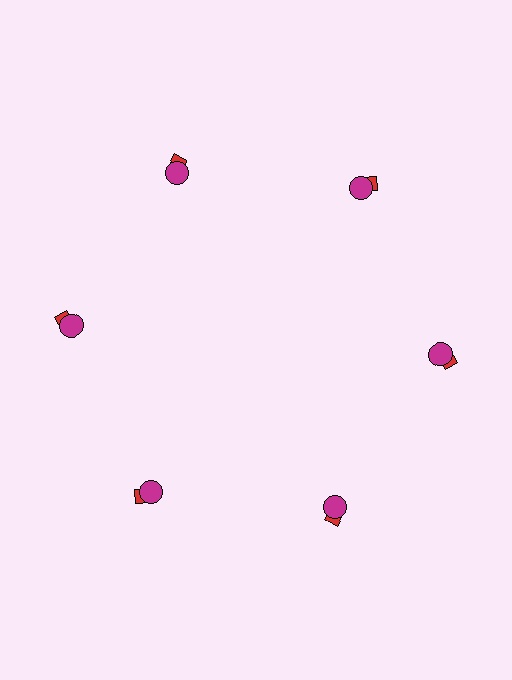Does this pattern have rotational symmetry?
Yes, this pattern has 6-fold rotational symmetry. It looks the same after rotating 60 degrees around the center.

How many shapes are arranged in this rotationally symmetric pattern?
There are 12 shapes, arranged in 6 groups of 2.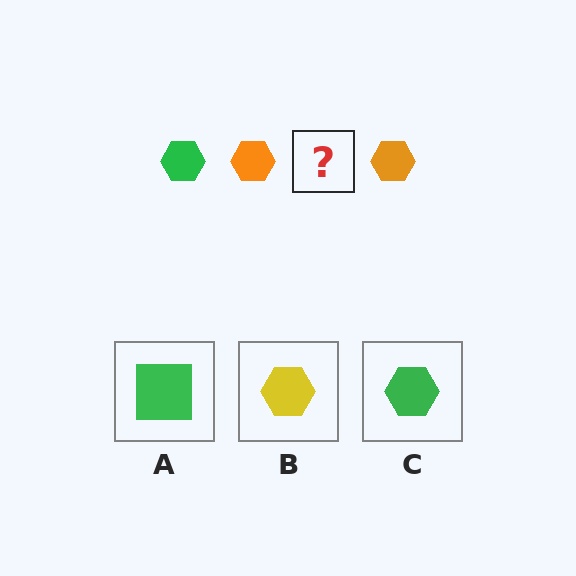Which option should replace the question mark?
Option C.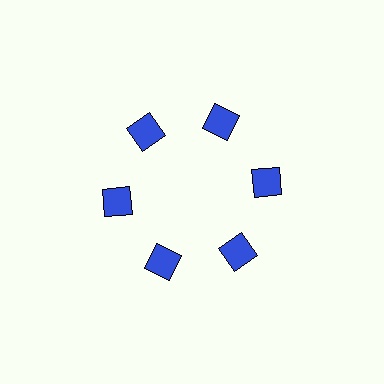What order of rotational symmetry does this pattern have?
This pattern has 6-fold rotational symmetry.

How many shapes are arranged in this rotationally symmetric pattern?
There are 6 shapes, arranged in 6 groups of 1.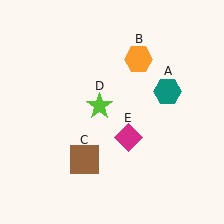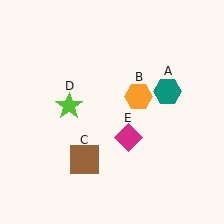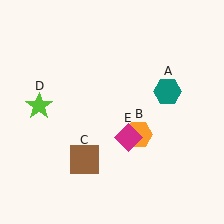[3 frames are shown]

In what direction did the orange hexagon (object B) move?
The orange hexagon (object B) moved down.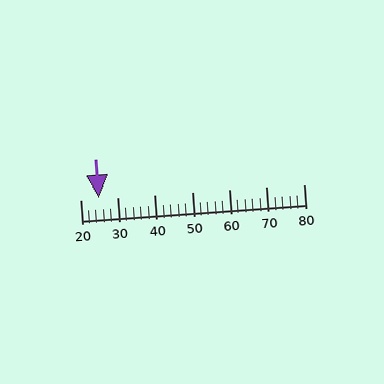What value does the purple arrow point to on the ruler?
The purple arrow points to approximately 25.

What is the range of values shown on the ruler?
The ruler shows values from 20 to 80.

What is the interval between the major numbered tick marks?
The major tick marks are spaced 10 units apart.